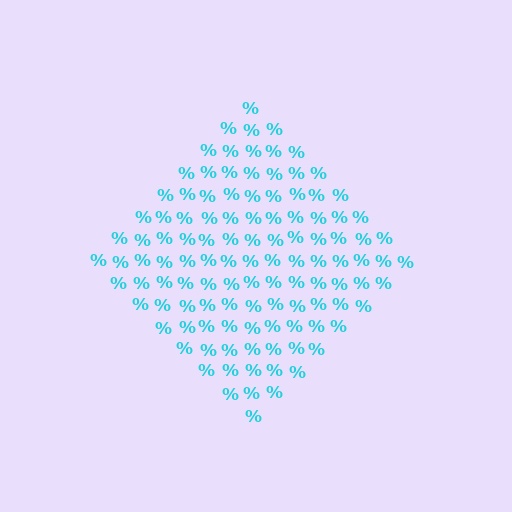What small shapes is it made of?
It is made of small percent signs.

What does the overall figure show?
The overall figure shows a diamond.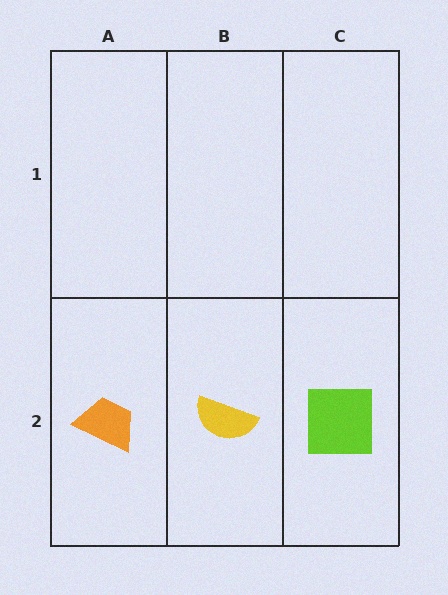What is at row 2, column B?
A yellow semicircle.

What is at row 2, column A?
An orange trapezoid.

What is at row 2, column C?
A lime square.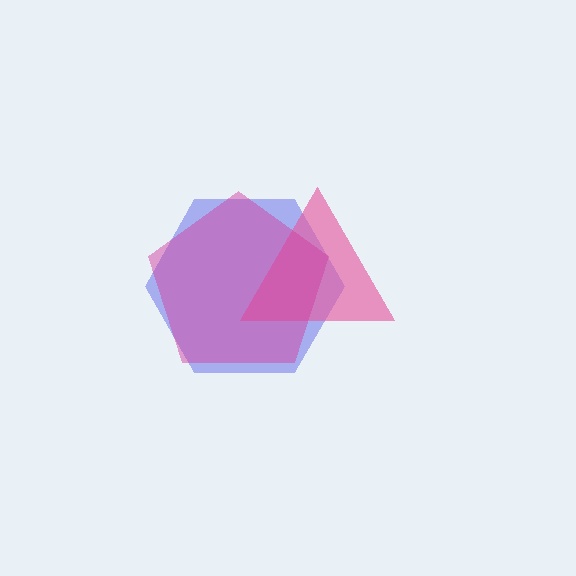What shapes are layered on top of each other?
The layered shapes are: a blue hexagon, a pink triangle, a magenta pentagon.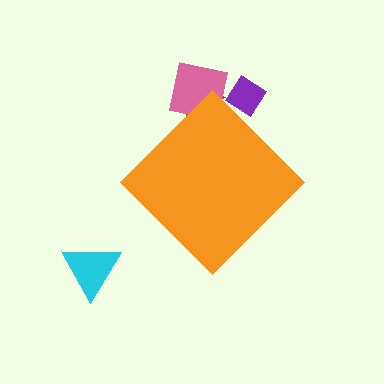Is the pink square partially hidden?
Yes, the pink square is partially hidden behind the orange diamond.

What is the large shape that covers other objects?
An orange diamond.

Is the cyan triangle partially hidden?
No, the cyan triangle is fully visible.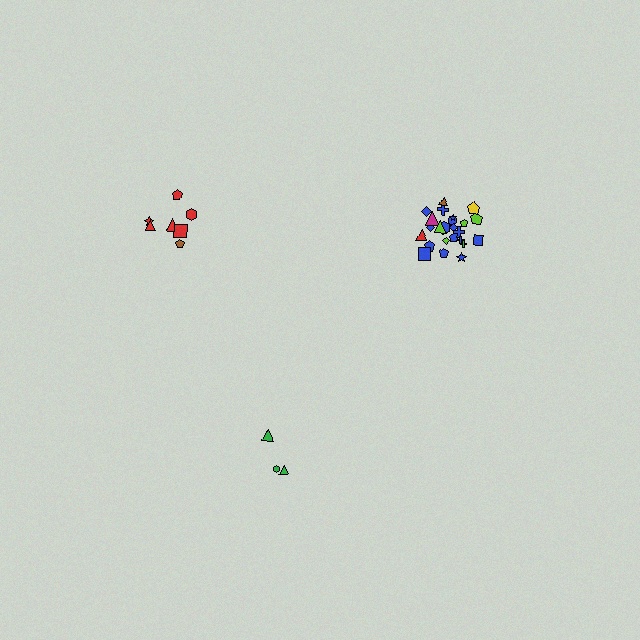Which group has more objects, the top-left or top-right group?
The top-right group.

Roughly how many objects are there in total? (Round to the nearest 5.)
Roughly 35 objects in total.